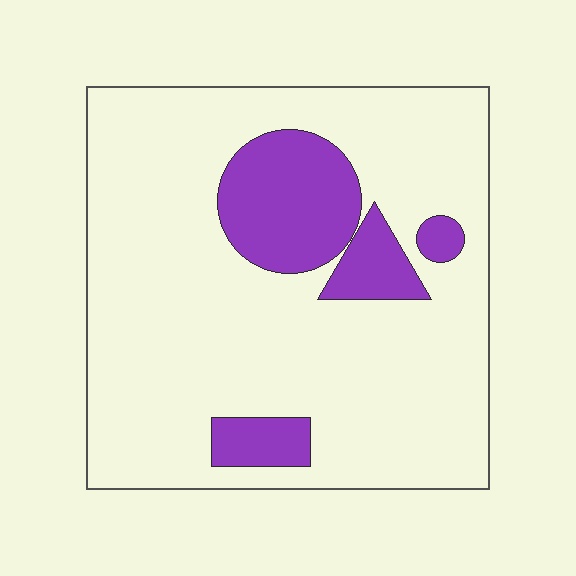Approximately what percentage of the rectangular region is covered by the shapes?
Approximately 20%.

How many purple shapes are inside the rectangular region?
4.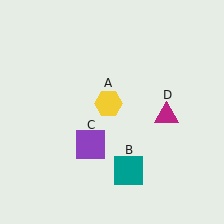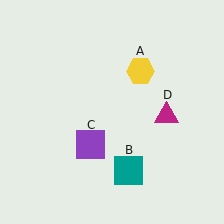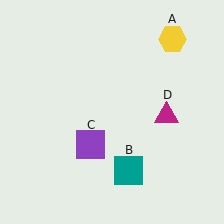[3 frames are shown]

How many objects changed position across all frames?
1 object changed position: yellow hexagon (object A).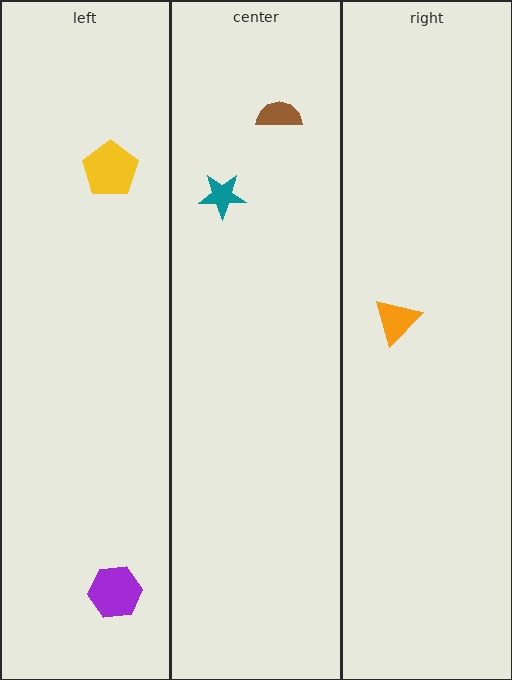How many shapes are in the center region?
2.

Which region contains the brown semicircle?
The center region.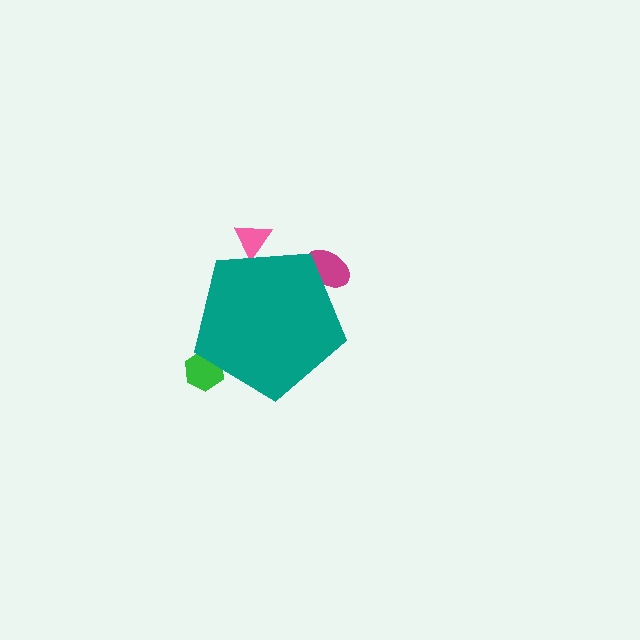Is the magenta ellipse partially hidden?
Yes, the magenta ellipse is partially hidden behind the teal pentagon.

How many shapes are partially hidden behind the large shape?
3 shapes are partially hidden.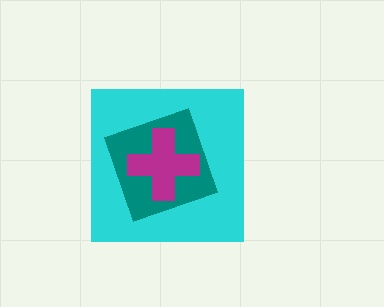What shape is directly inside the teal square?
The magenta cross.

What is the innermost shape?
The magenta cross.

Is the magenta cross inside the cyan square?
Yes.